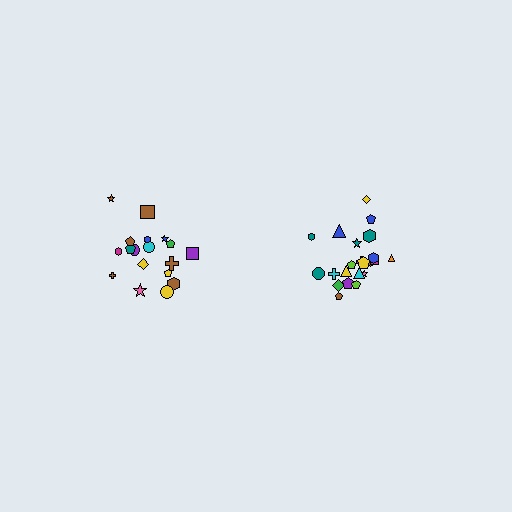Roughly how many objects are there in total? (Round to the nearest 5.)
Roughly 40 objects in total.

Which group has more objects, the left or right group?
The right group.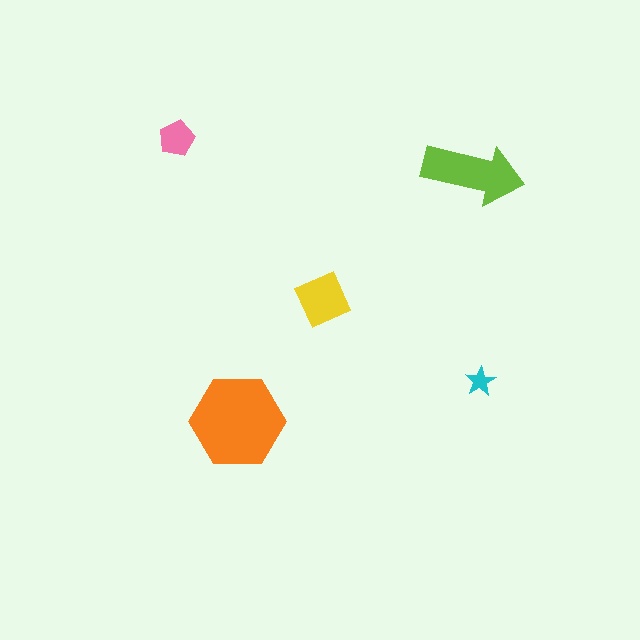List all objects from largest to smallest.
The orange hexagon, the lime arrow, the yellow diamond, the pink pentagon, the cyan star.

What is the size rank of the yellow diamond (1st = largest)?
3rd.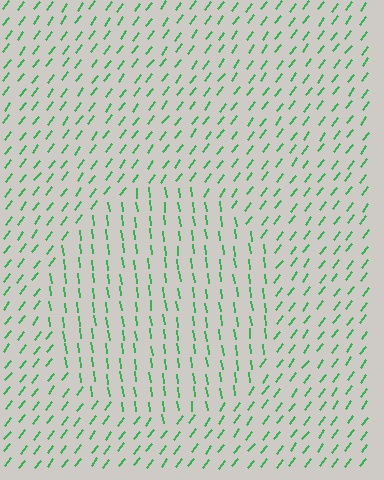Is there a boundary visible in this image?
Yes, there is a texture boundary formed by a change in line orientation.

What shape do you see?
I see a circle.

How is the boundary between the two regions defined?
The boundary is defined purely by a change in line orientation (approximately 45 degrees difference). All lines are the same color and thickness.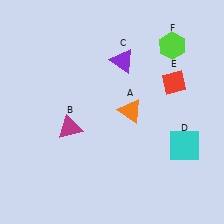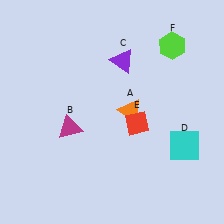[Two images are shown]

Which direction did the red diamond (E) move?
The red diamond (E) moved down.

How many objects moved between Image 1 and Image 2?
1 object moved between the two images.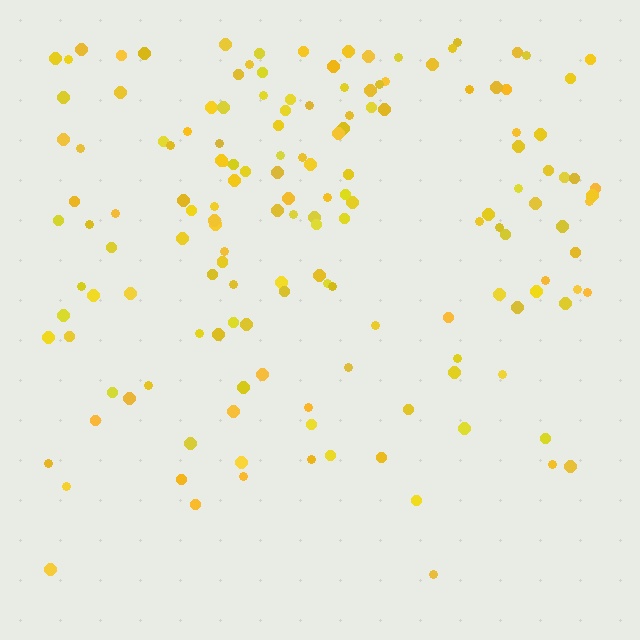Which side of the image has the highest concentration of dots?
The top.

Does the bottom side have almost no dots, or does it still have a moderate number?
Still a moderate number, just noticeably fewer than the top.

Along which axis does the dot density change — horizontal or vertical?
Vertical.